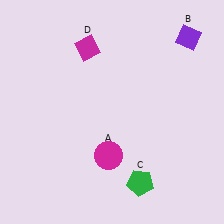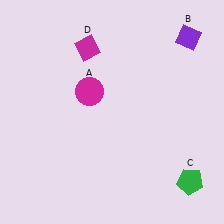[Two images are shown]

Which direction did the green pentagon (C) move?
The green pentagon (C) moved right.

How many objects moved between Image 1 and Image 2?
2 objects moved between the two images.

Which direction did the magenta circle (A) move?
The magenta circle (A) moved up.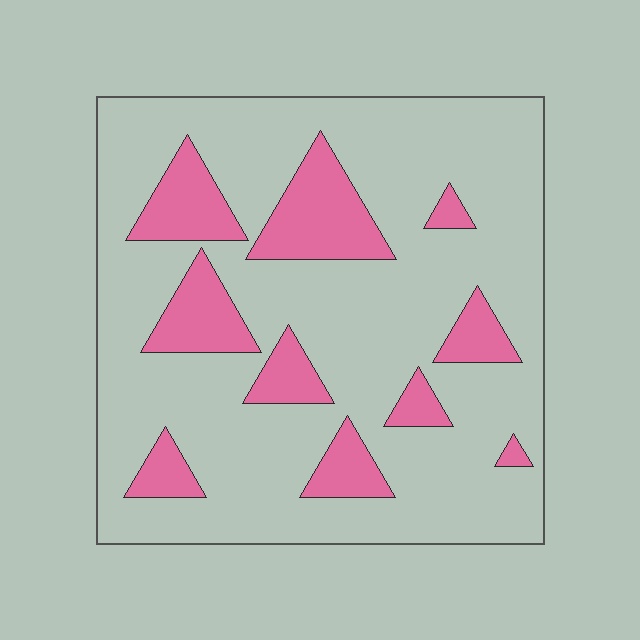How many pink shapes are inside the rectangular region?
10.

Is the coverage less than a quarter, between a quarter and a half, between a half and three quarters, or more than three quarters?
Less than a quarter.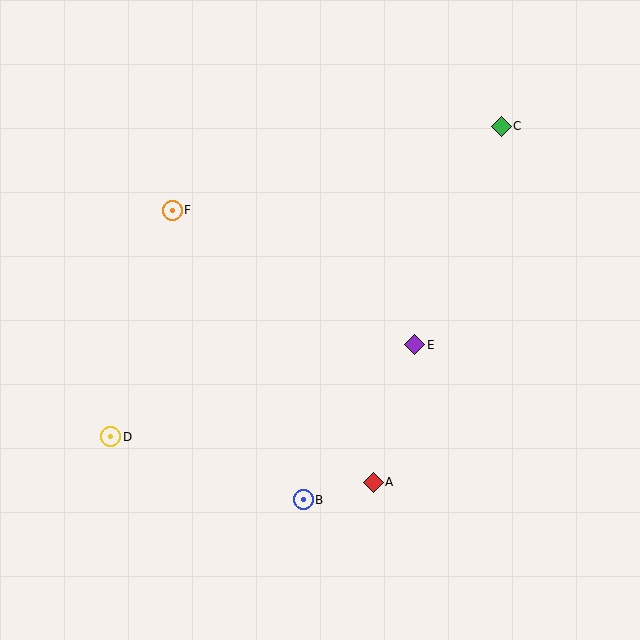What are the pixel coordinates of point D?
Point D is at (111, 437).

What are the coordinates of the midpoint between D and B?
The midpoint between D and B is at (207, 468).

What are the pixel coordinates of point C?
Point C is at (501, 126).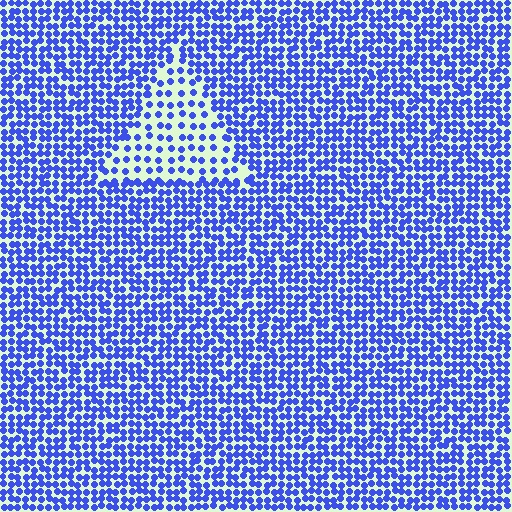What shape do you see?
I see a triangle.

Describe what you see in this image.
The image contains small blue elements arranged at two different densities. A triangle-shaped region is visible where the elements are less densely packed than the surrounding area.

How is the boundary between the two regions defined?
The boundary is defined by a change in element density (approximately 2.1x ratio). All elements are the same color, size, and shape.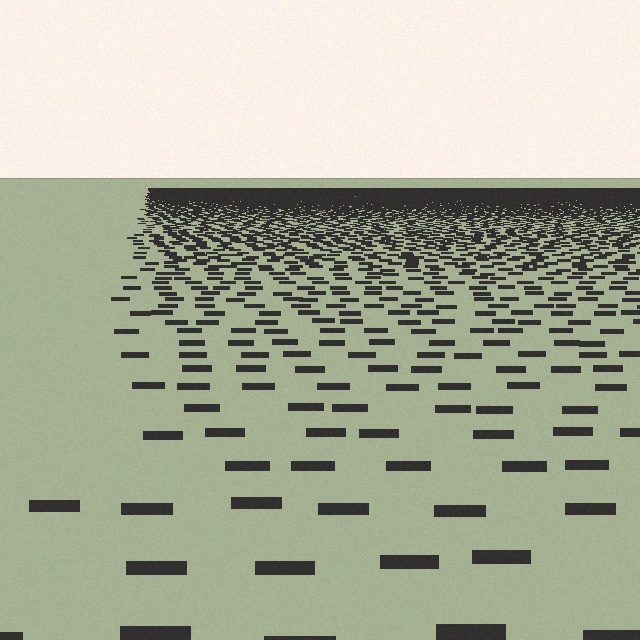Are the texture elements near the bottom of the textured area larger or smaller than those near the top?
Larger. Near the bottom, elements are closer to the viewer and appear at a bigger on-screen size.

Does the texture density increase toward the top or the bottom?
Density increases toward the top.